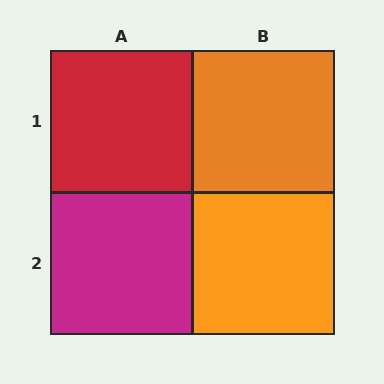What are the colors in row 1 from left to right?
Red, orange.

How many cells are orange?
2 cells are orange.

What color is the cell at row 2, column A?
Magenta.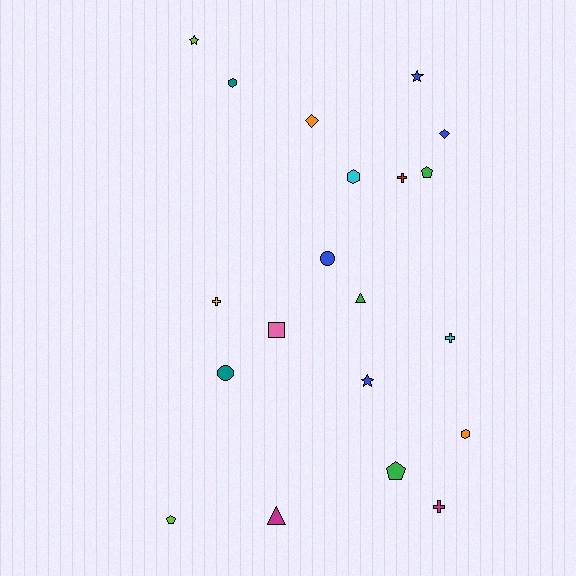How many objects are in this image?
There are 20 objects.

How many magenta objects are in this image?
There are 2 magenta objects.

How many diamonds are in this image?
There are 2 diamonds.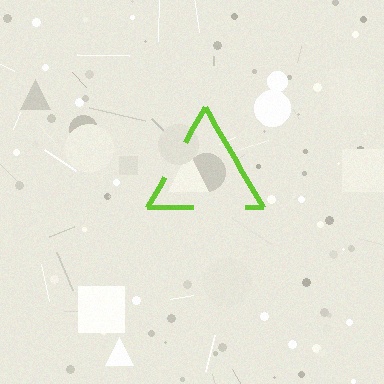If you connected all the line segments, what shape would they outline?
They would outline a triangle.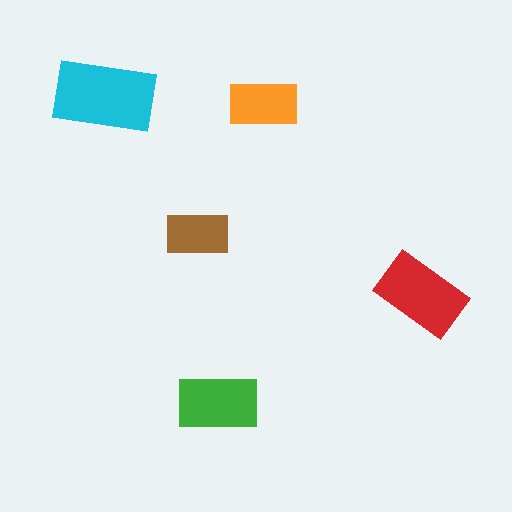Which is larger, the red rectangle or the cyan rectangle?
The cyan one.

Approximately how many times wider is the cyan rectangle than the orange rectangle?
About 1.5 times wider.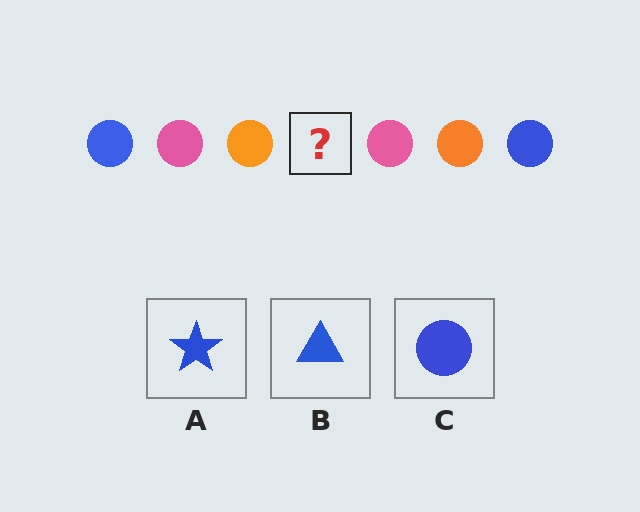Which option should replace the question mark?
Option C.